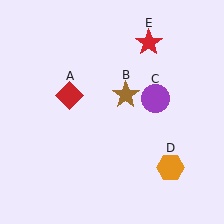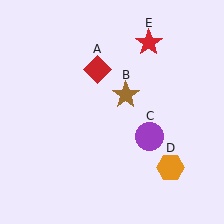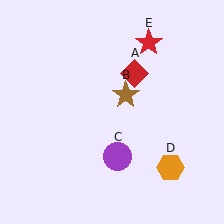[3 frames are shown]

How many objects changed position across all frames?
2 objects changed position: red diamond (object A), purple circle (object C).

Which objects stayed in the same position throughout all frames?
Brown star (object B) and orange hexagon (object D) and red star (object E) remained stationary.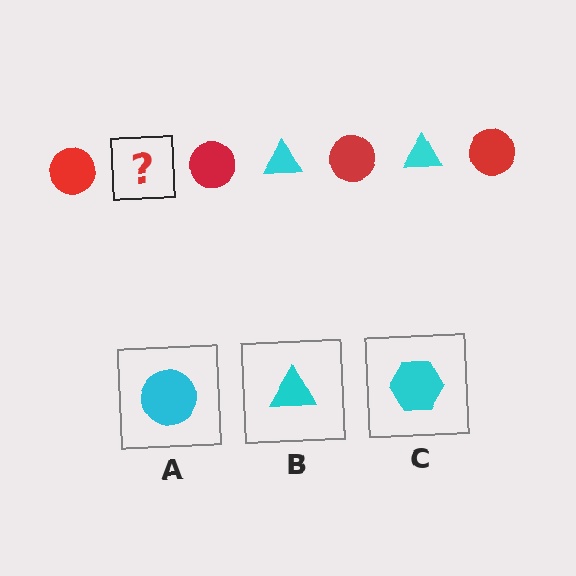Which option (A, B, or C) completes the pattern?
B.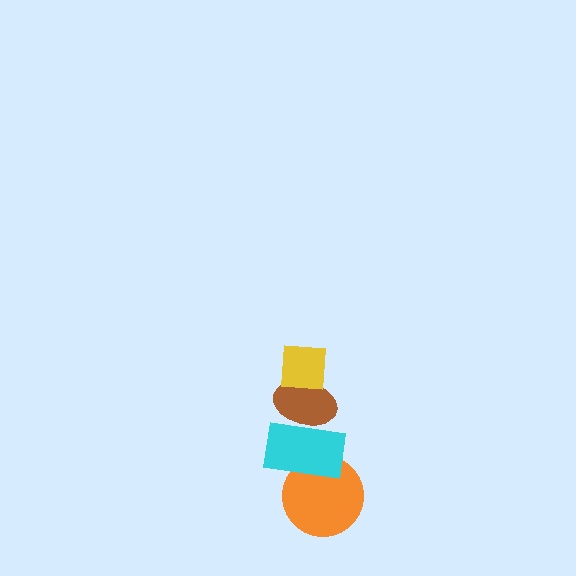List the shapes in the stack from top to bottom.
From top to bottom: the yellow square, the brown ellipse, the cyan rectangle, the orange circle.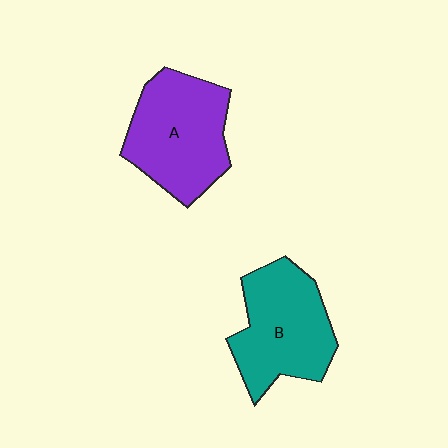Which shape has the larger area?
Shape A (purple).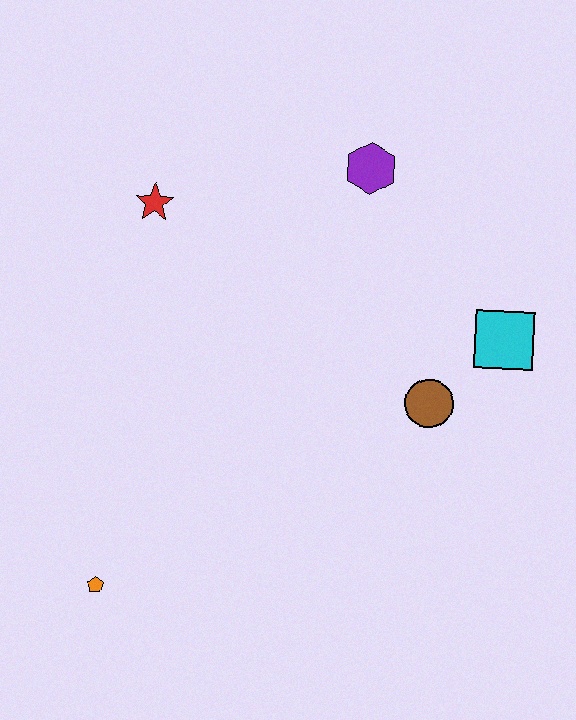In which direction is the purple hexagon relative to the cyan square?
The purple hexagon is above the cyan square.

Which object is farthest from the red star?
The orange pentagon is farthest from the red star.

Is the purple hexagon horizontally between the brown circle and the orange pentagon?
Yes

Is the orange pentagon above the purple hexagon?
No